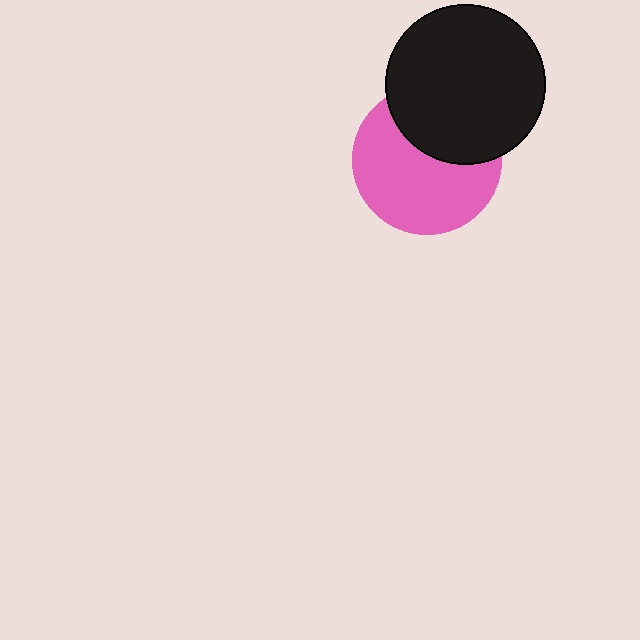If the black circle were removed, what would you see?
You would see the complete pink circle.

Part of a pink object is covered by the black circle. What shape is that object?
It is a circle.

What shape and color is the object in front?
The object in front is a black circle.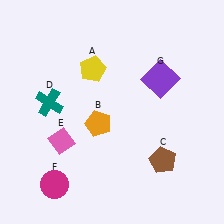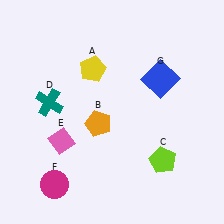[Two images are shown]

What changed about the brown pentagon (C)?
In Image 1, C is brown. In Image 2, it changed to lime.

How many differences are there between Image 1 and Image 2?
There are 2 differences between the two images.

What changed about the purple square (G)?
In Image 1, G is purple. In Image 2, it changed to blue.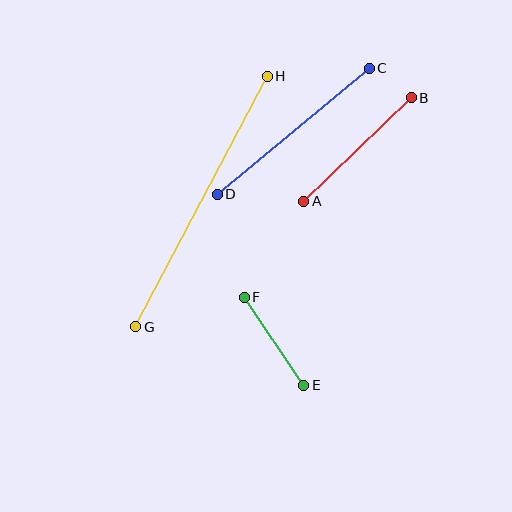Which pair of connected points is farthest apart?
Points G and H are farthest apart.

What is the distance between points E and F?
The distance is approximately 106 pixels.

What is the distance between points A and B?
The distance is approximately 149 pixels.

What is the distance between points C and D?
The distance is approximately 197 pixels.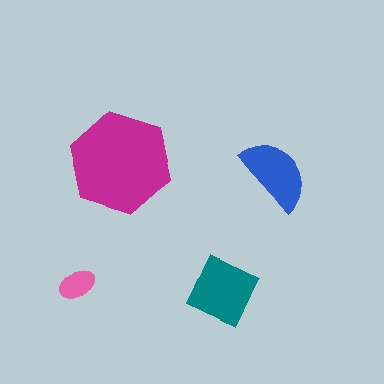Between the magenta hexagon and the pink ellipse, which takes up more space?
The magenta hexagon.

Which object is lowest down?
The teal diamond is bottommost.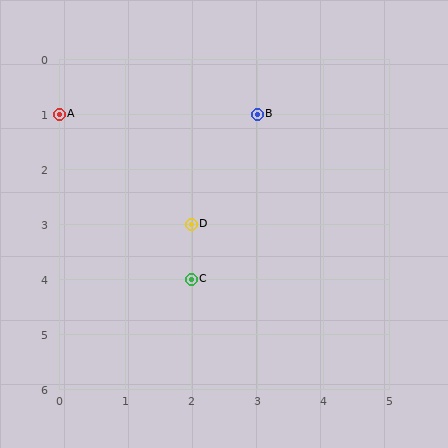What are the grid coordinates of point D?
Point D is at grid coordinates (2, 3).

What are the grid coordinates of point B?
Point B is at grid coordinates (3, 1).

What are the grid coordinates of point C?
Point C is at grid coordinates (2, 4).